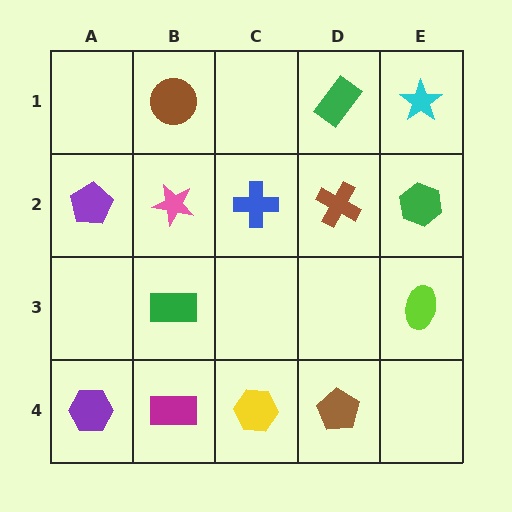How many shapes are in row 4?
4 shapes.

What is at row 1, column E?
A cyan star.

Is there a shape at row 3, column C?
No, that cell is empty.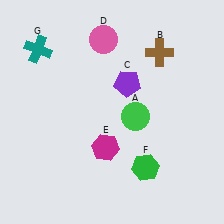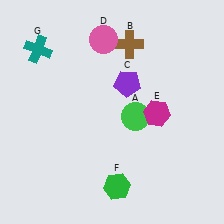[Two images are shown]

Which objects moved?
The objects that moved are: the brown cross (B), the magenta hexagon (E), the green hexagon (F).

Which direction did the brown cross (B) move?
The brown cross (B) moved left.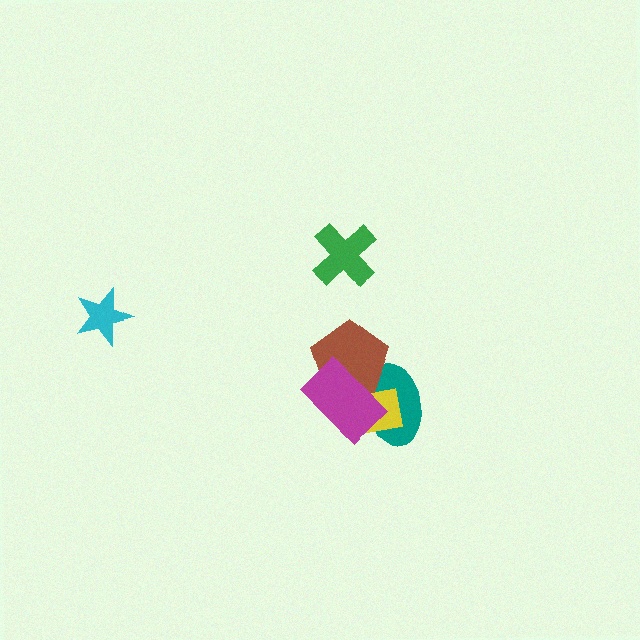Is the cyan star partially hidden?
No, no other shape covers it.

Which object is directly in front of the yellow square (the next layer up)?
The brown pentagon is directly in front of the yellow square.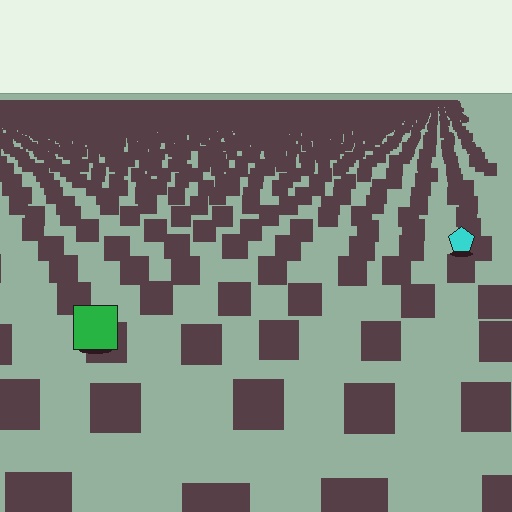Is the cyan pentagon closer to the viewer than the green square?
No. The green square is closer — you can tell from the texture gradient: the ground texture is coarser near it.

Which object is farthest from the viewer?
The cyan pentagon is farthest from the viewer. It appears smaller and the ground texture around it is denser.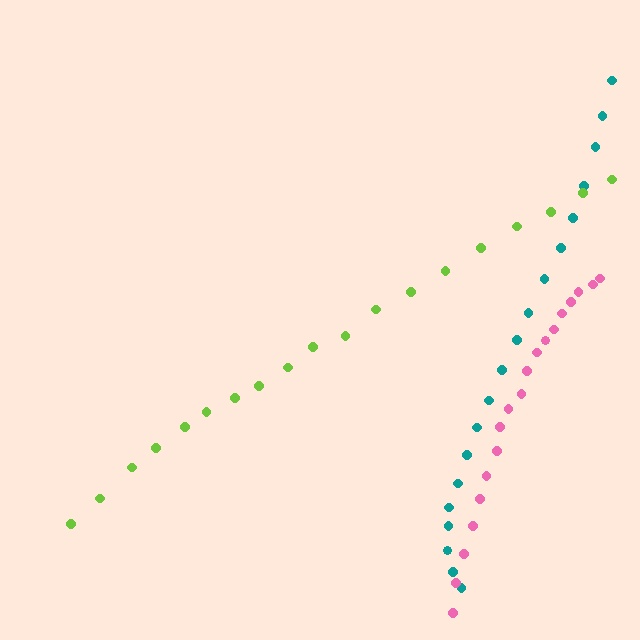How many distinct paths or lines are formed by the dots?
There are 3 distinct paths.